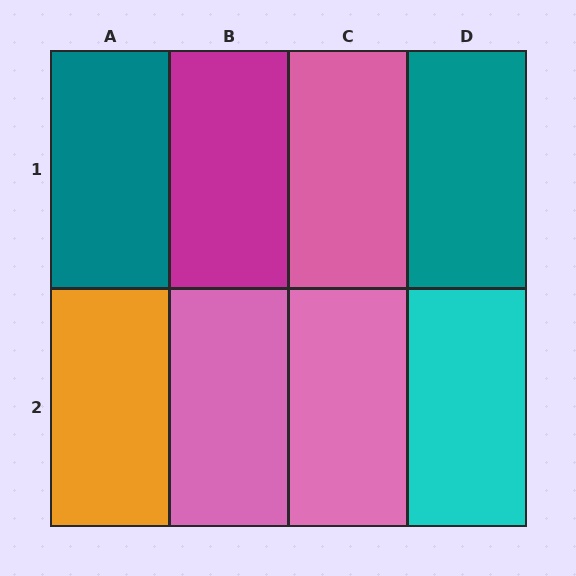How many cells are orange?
1 cell is orange.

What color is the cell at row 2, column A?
Orange.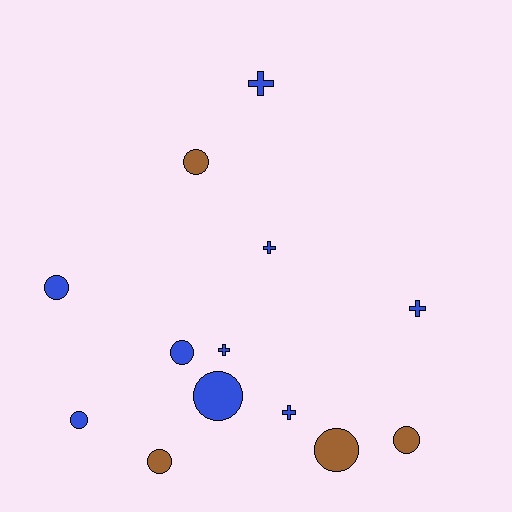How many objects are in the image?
There are 13 objects.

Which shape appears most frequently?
Circle, with 8 objects.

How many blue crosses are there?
There are 5 blue crosses.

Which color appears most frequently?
Blue, with 9 objects.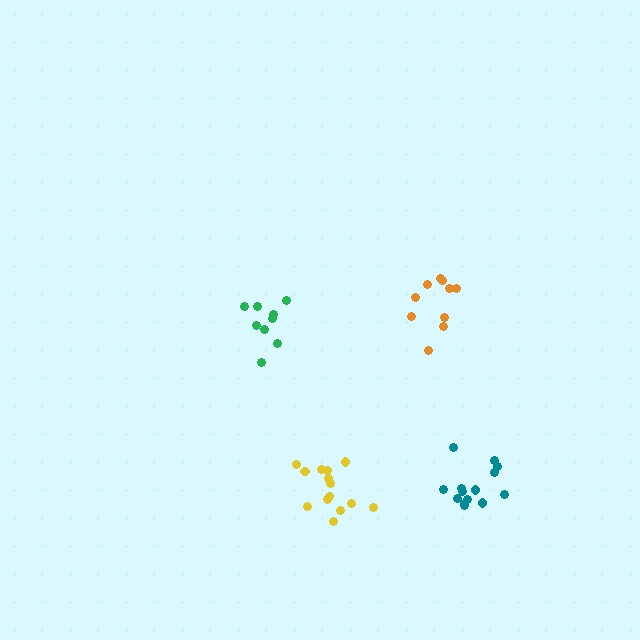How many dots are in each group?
Group 1: 9 dots, Group 2: 10 dots, Group 3: 14 dots, Group 4: 14 dots (47 total).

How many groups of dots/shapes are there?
There are 4 groups.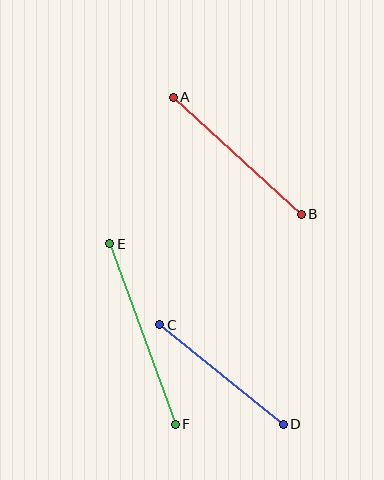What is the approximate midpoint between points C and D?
The midpoint is at approximately (222, 375) pixels.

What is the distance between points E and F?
The distance is approximately 192 pixels.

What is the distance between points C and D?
The distance is approximately 159 pixels.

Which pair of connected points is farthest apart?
Points E and F are farthest apart.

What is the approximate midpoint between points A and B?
The midpoint is at approximately (237, 156) pixels.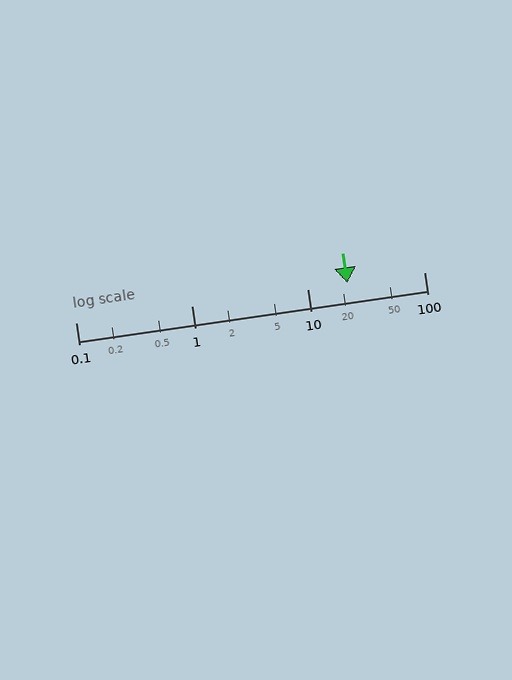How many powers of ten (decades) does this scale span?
The scale spans 3 decades, from 0.1 to 100.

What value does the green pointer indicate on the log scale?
The pointer indicates approximately 22.